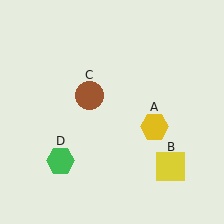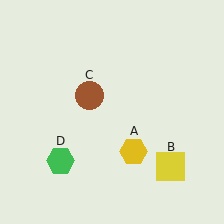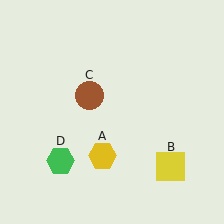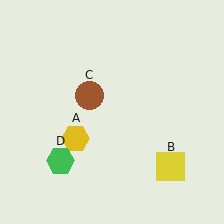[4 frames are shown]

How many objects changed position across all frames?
1 object changed position: yellow hexagon (object A).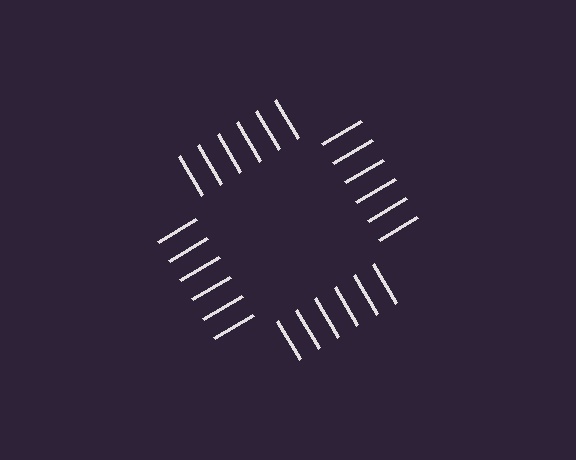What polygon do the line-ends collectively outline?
An illusory square — the line segments terminate on its edges but no continuous stroke is drawn.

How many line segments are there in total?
24 — 6 along each of the 4 edges.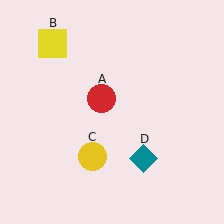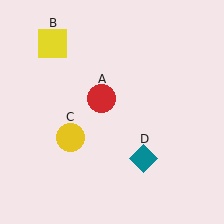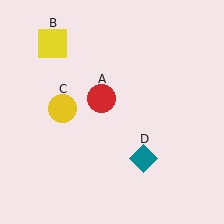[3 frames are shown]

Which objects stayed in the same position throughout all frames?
Red circle (object A) and yellow square (object B) and teal diamond (object D) remained stationary.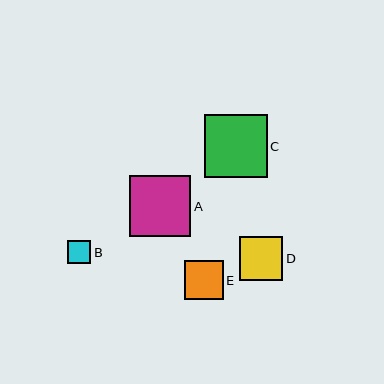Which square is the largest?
Square C is the largest with a size of approximately 63 pixels.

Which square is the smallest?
Square B is the smallest with a size of approximately 23 pixels.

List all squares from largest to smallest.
From largest to smallest: C, A, D, E, B.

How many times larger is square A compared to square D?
Square A is approximately 1.4 times the size of square D.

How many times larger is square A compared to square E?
Square A is approximately 1.6 times the size of square E.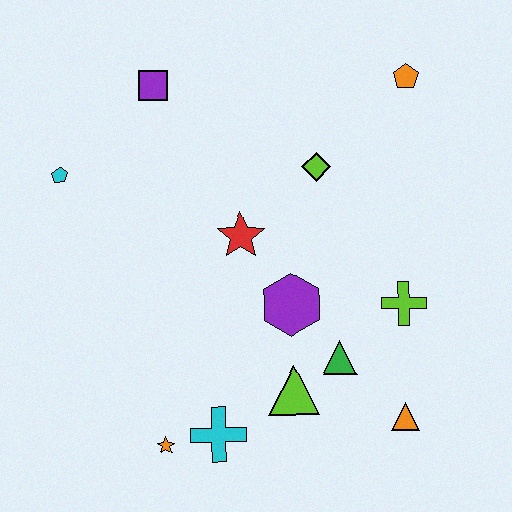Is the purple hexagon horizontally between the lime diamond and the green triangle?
No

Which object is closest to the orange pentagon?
The lime diamond is closest to the orange pentagon.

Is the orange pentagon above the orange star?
Yes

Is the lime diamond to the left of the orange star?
No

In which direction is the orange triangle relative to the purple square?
The orange triangle is below the purple square.